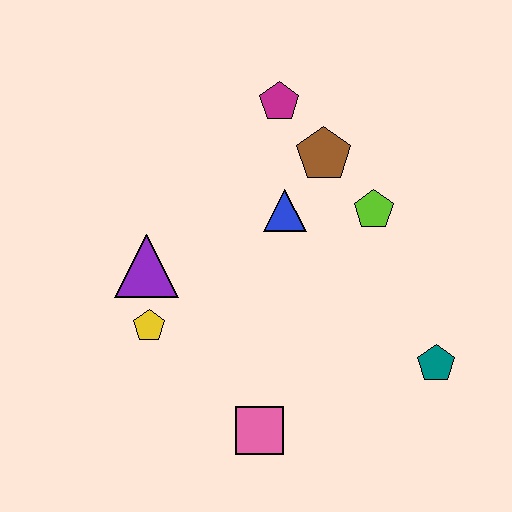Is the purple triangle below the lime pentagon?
Yes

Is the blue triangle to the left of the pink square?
No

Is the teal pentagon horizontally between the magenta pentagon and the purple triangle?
No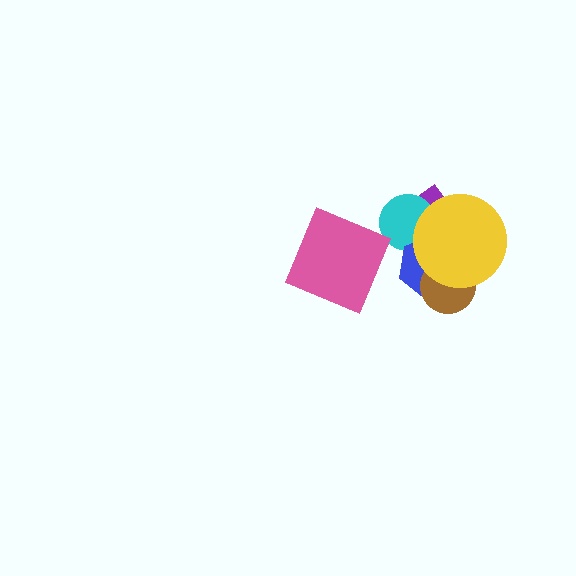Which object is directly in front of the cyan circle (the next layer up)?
The blue hexagon is directly in front of the cyan circle.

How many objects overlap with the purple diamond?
4 objects overlap with the purple diamond.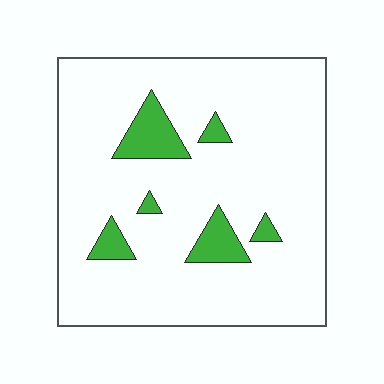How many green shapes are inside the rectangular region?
6.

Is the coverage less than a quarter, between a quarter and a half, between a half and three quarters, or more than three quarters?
Less than a quarter.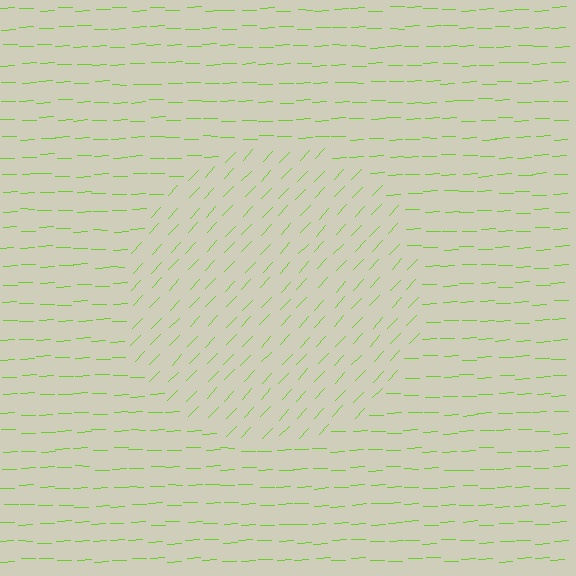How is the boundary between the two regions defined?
The boundary is defined purely by a change in line orientation (approximately 45 degrees difference). All lines are the same color and thickness.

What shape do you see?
I see a circle.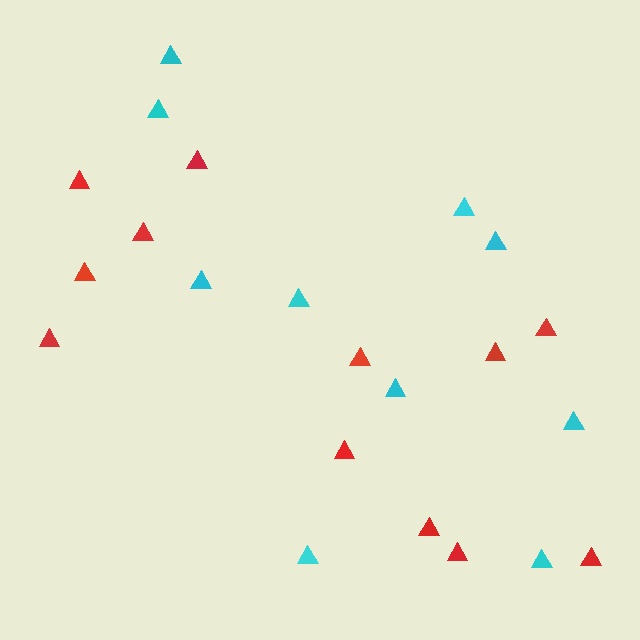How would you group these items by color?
There are 2 groups: one group of red triangles (12) and one group of cyan triangles (10).